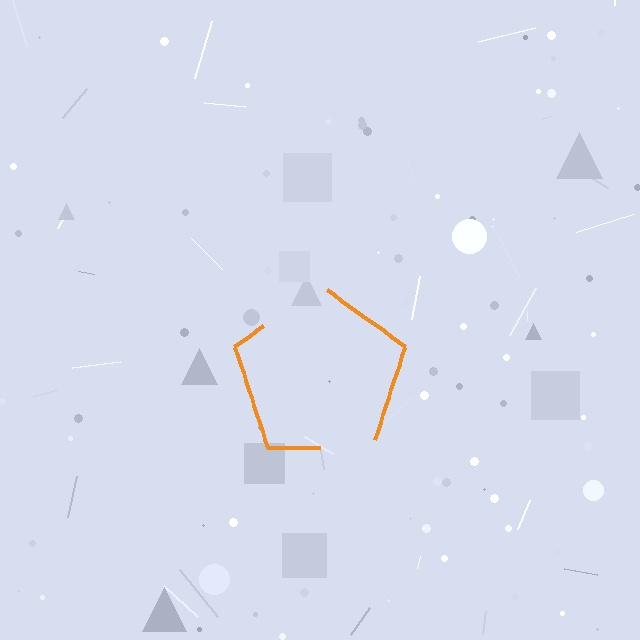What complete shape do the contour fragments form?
The contour fragments form a pentagon.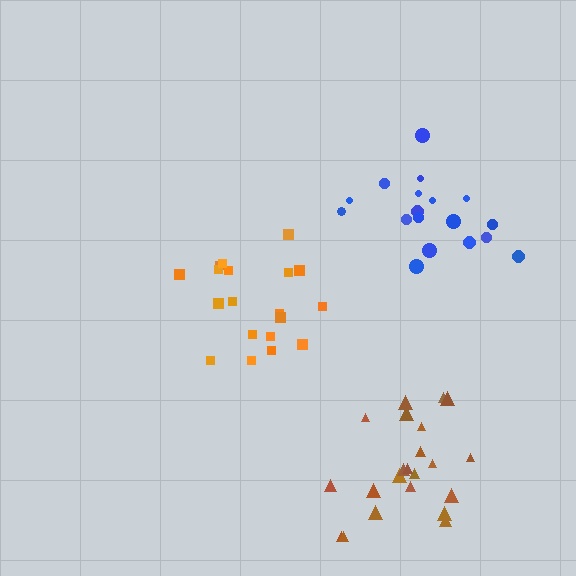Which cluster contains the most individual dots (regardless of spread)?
Brown (22).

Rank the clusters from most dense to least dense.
brown, orange, blue.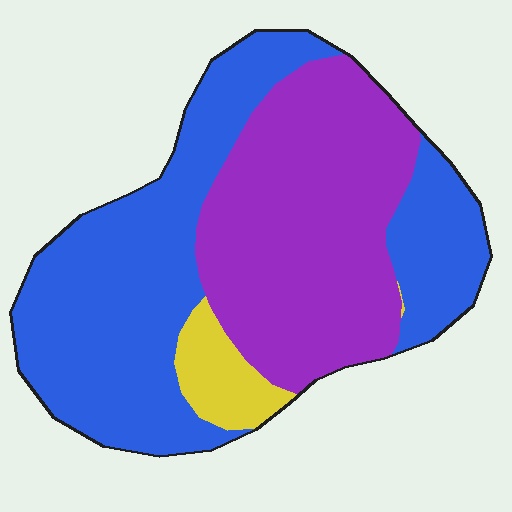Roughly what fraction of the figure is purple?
Purple takes up about two fifths (2/5) of the figure.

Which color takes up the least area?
Yellow, at roughly 5%.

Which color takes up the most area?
Blue, at roughly 50%.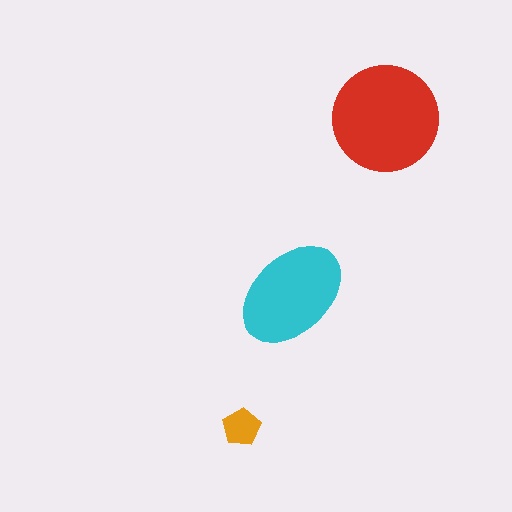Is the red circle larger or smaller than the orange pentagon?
Larger.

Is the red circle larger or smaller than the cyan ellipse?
Larger.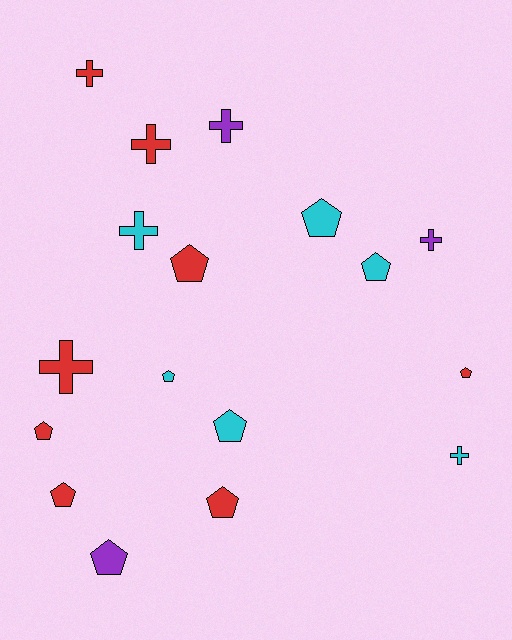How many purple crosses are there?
There are 2 purple crosses.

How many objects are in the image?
There are 17 objects.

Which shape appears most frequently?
Pentagon, with 10 objects.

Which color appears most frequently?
Red, with 8 objects.